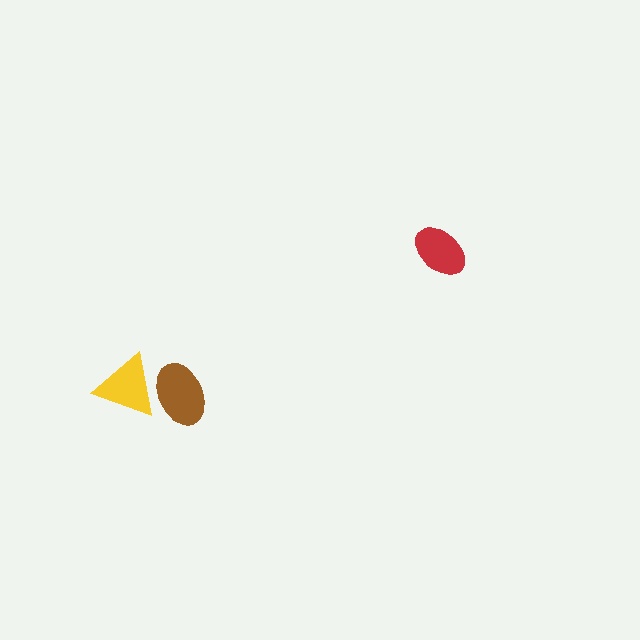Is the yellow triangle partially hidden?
No, no other shape covers it.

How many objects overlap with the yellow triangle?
1 object overlaps with the yellow triangle.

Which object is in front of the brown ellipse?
The yellow triangle is in front of the brown ellipse.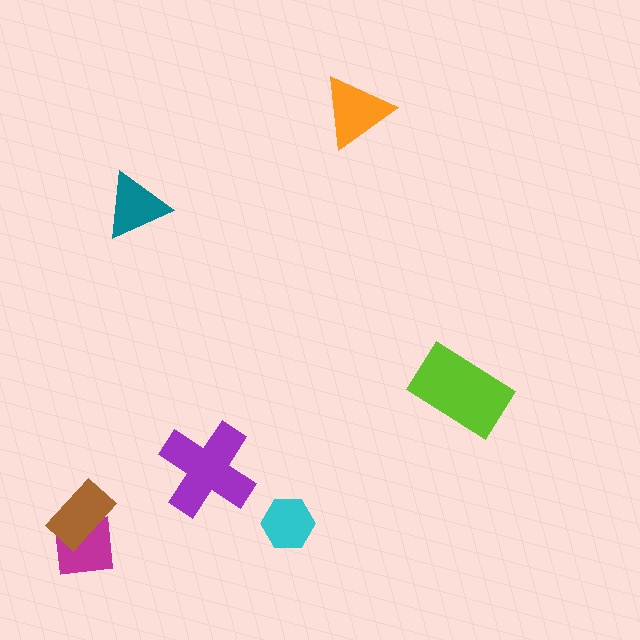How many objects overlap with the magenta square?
1 object overlaps with the magenta square.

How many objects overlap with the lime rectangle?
0 objects overlap with the lime rectangle.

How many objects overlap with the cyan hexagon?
0 objects overlap with the cyan hexagon.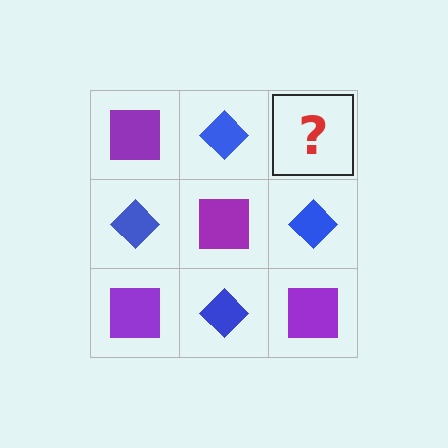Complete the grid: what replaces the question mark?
The question mark should be replaced with a purple square.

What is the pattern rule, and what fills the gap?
The rule is that it alternates purple square and blue diamond in a checkerboard pattern. The gap should be filled with a purple square.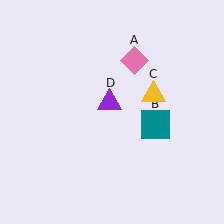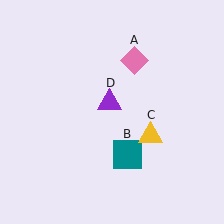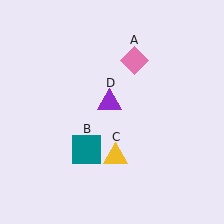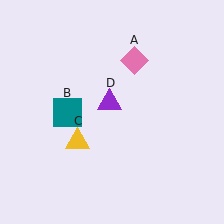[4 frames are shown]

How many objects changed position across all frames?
2 objects changed position: teal square (object B), yellow triangle (object C).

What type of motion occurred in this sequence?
The teal square (object B), yellow triangle (object C) rotated clockwise around the center of the scene.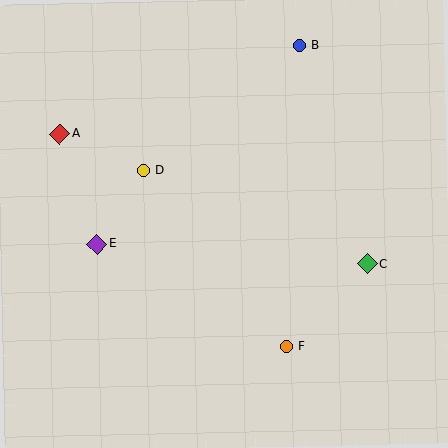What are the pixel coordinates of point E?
Point E is at (97, 244).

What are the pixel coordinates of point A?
Point A is at (60, 134).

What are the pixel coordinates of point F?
Point F is at (286, 346).